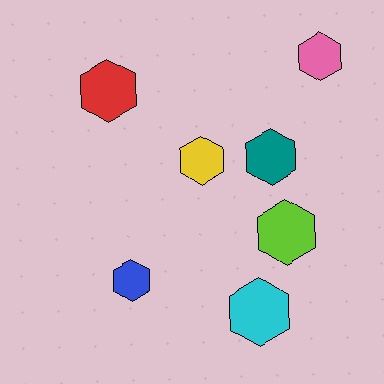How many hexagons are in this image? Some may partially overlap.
There are 7 hexagons.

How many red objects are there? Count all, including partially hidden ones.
There is 1 red object.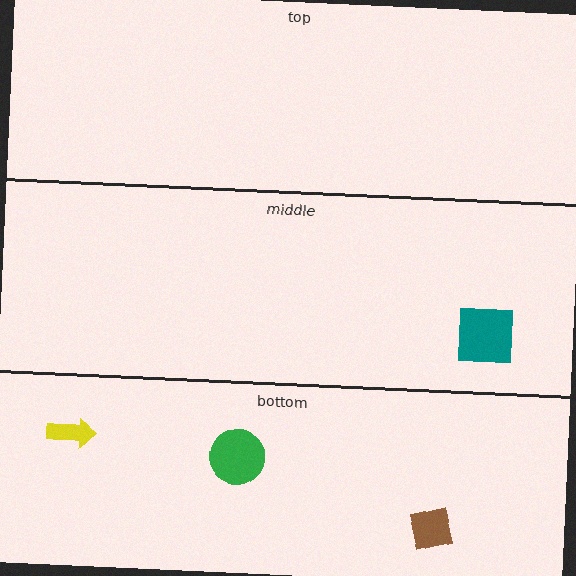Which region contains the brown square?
The bottom region.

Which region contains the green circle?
The bottom region.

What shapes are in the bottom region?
The green circle, the yellow arrow, the brown square.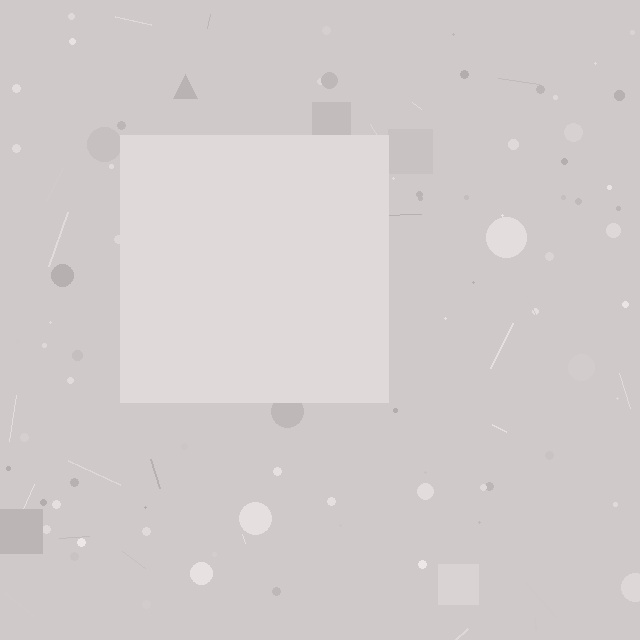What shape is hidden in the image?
A square is hidden in the image.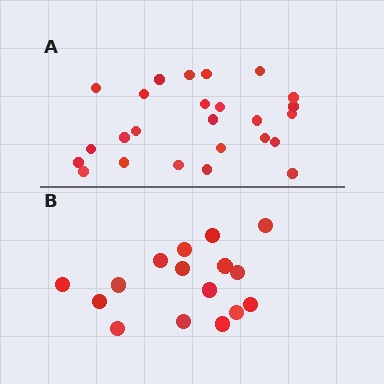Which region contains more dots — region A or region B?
Region A (the top region) has more dots.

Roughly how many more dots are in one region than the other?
Region A has roughly 8 or so more dots than region B.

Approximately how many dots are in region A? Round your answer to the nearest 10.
About 20 dots. (The exact count is 25, which rounds to 20.)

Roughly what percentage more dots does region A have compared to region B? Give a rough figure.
About 55% more.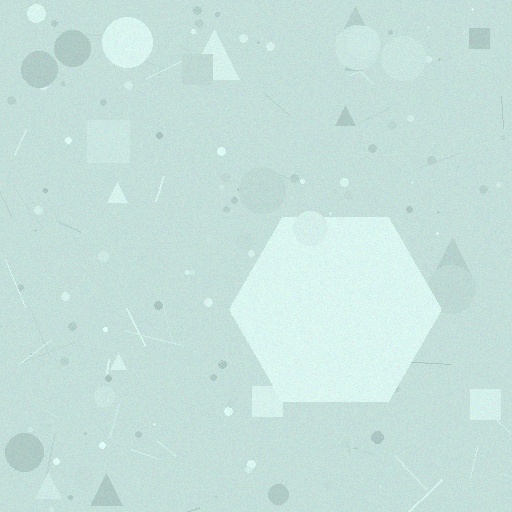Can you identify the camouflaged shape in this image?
The camouflaged shape is a hexagon.